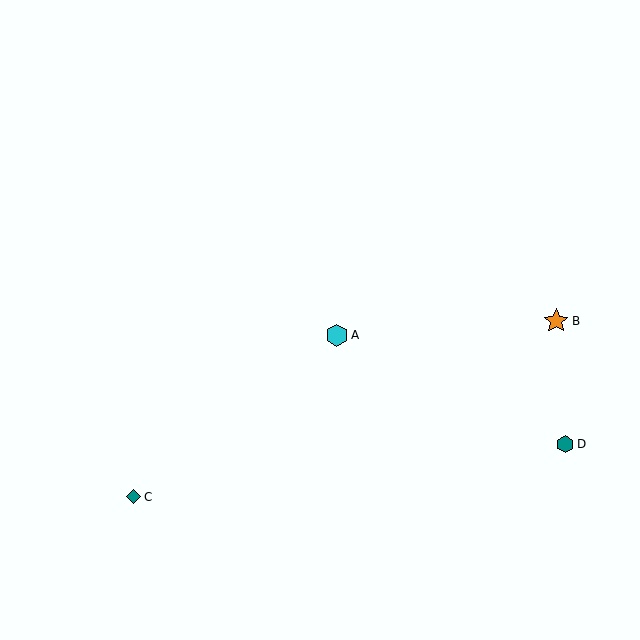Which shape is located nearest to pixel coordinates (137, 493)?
The teal diamond (labeled C) at (133, 497) is nearest to that location.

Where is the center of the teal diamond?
The center of the teal diamond is at (133, 497).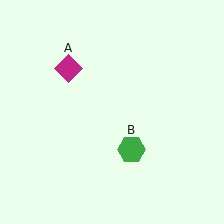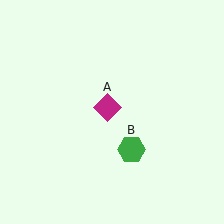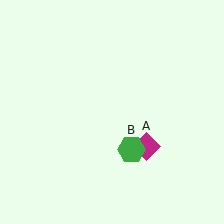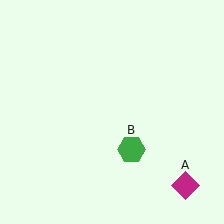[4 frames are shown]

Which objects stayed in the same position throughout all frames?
Green hexagon (object B) remained stationary.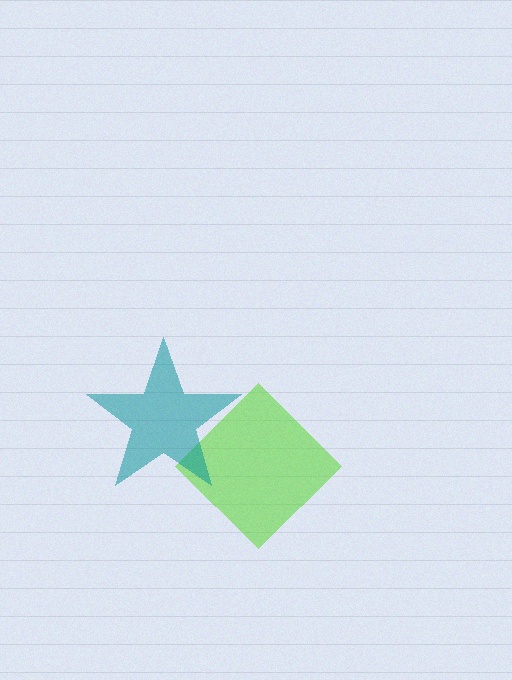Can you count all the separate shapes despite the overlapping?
Yes, there are 2 separate shapes.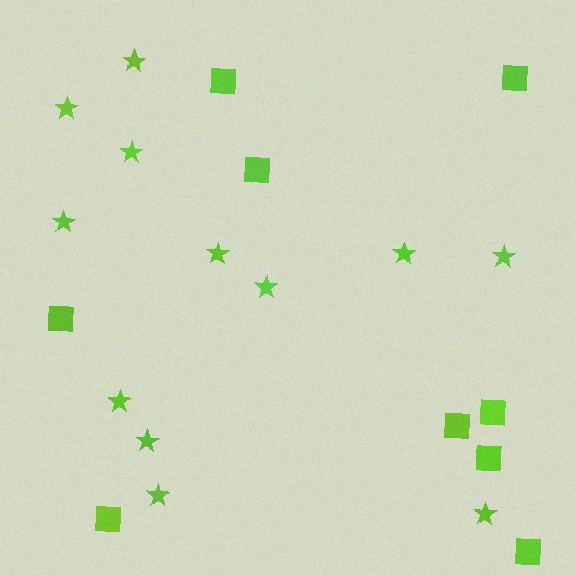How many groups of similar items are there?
There are 2 groups: one group of squares (9) and one group of stars (12).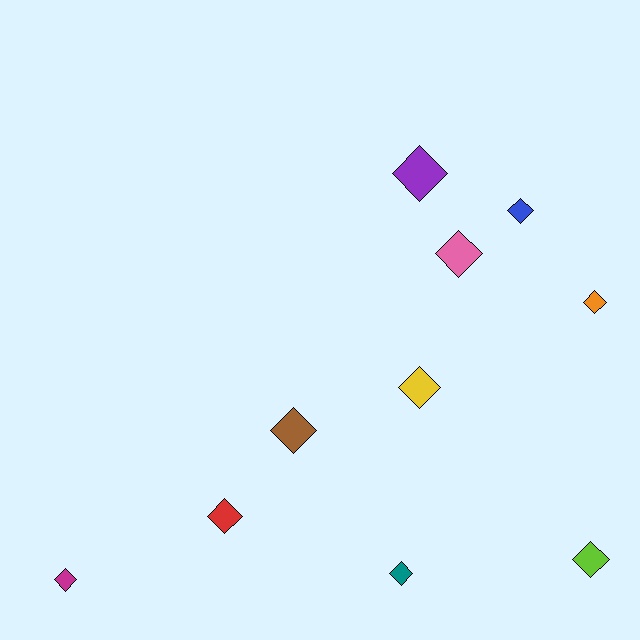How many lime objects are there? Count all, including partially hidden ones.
There is 1 lime object.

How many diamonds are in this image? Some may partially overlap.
There are 10 diamonds.